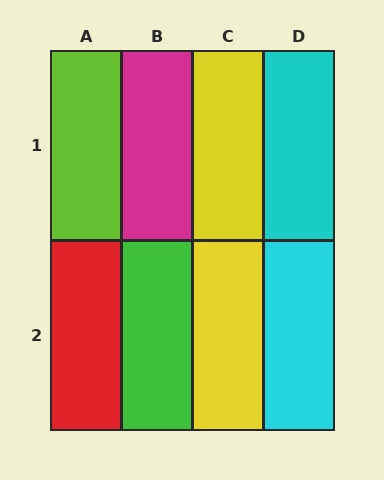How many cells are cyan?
2 cells are cyan.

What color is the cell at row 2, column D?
Cyan.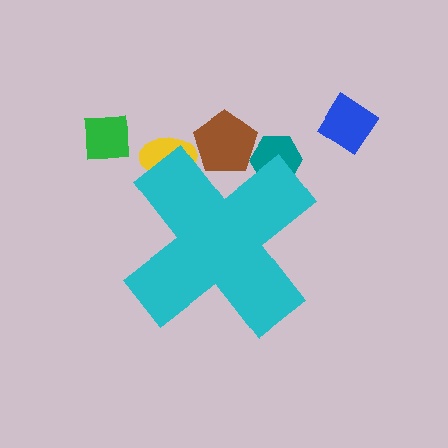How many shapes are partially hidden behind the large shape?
3 shapes are partially hidden.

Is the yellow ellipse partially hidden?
Yes, the yellow ellipse is partially hidden behind the cyan cross.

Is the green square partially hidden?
No, the green square is fully visible.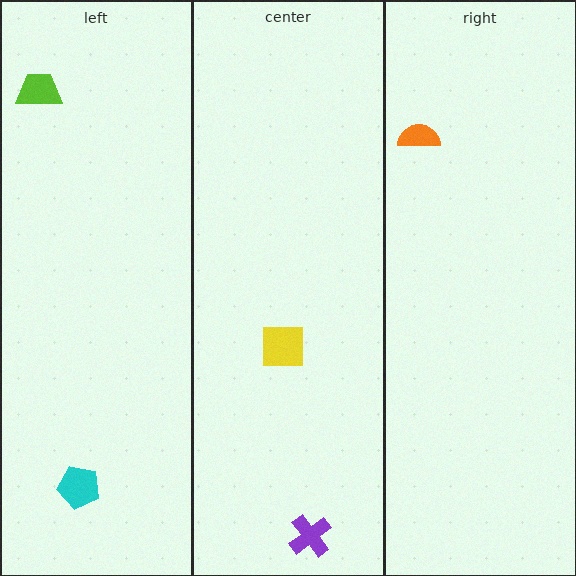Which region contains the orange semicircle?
The right region.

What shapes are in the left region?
The lime trapezoid, the cyan pentagon.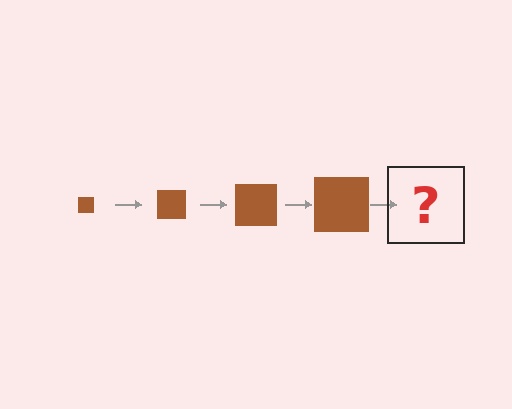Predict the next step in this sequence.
The next step is a brown square, larger than the previous one.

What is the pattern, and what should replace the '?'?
The pattern is that the square gets progressively larger each step. The '?' should be a brown square, larger than the previous one.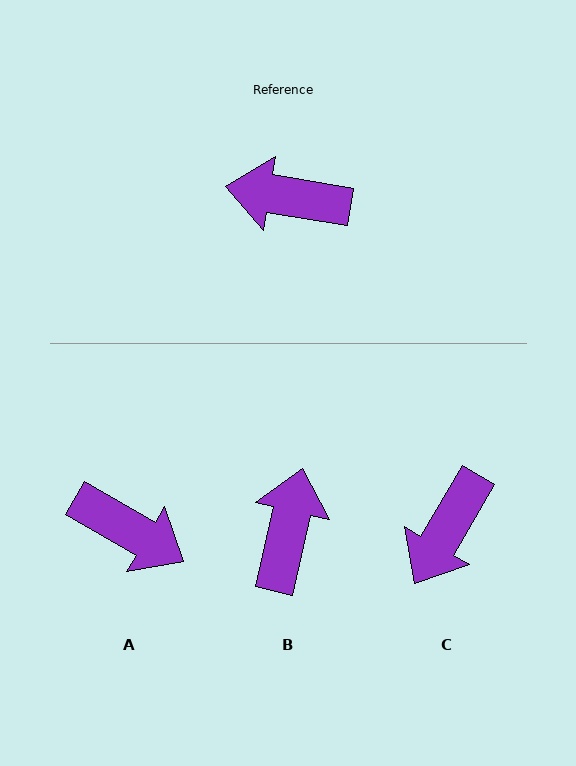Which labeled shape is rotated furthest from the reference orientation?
A, about 159 degrees away.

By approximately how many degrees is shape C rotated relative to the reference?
Approximately 69 degrees counter-clockwise.